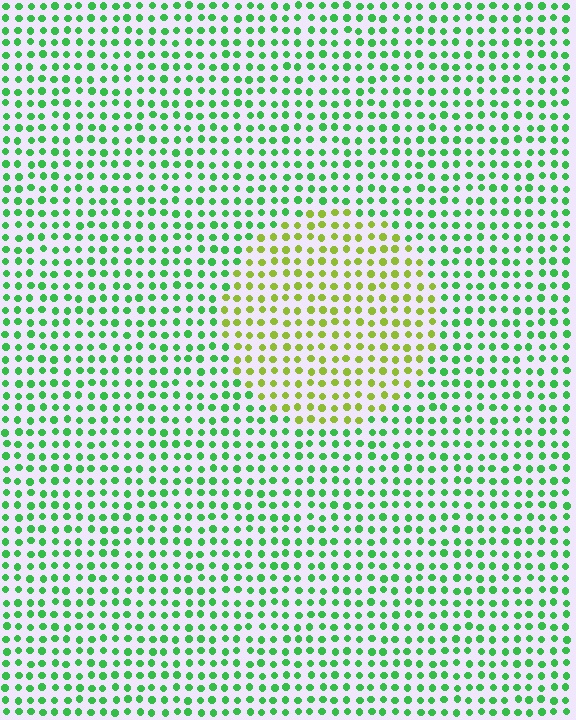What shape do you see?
I see a circle.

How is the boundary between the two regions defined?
The boundary is defined purely by a slight shift in hue (about 48 degrees). Spacing, size, and orientation are identical on both sides.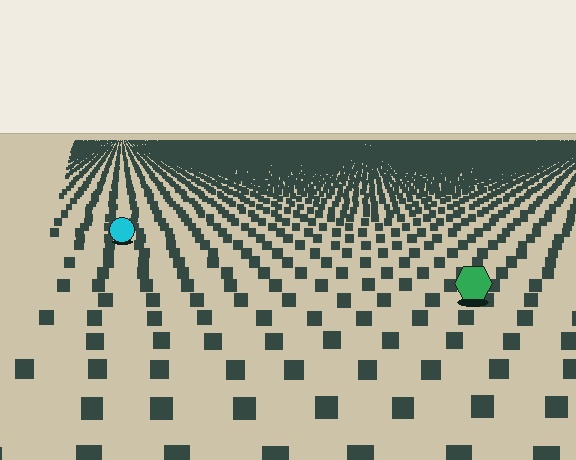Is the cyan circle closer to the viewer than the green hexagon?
No. The green hexagon is closer — you can tell from the texture gradient: the ground texture is coarser near it.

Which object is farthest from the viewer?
The cyan circle is farthest from the viewer. It appears smaller and the ground texture around it is denser.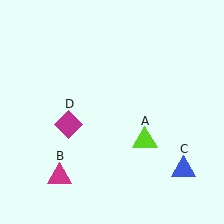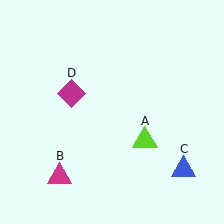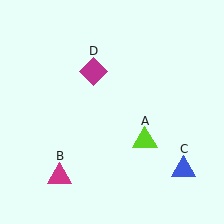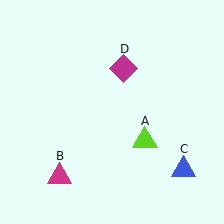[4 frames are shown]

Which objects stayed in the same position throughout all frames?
Lime triangle (object A) and magenta triangle (object B) and blue triangle (object C) remained stationary.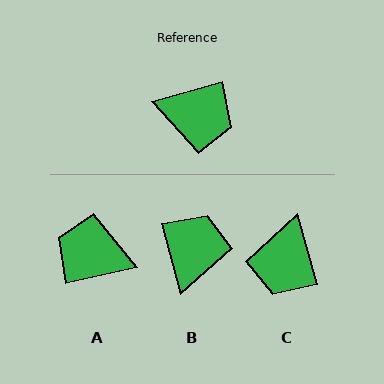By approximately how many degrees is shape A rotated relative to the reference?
Approximately 177 degrees counter-clockwise.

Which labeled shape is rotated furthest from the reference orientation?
A, about 177 degrees away.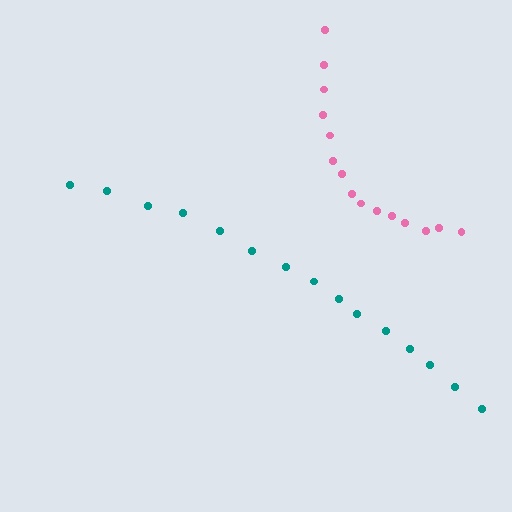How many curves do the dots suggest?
There are 2 distinct paths.